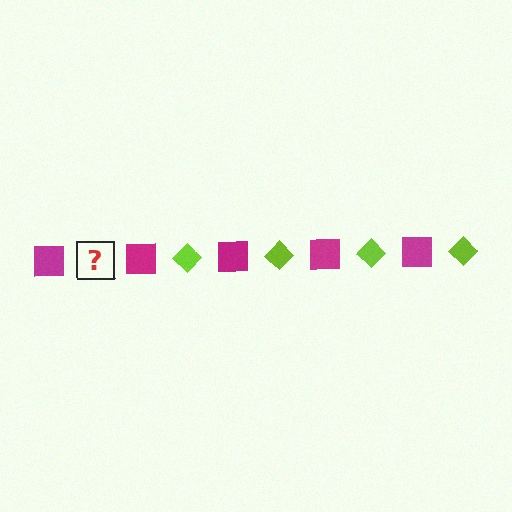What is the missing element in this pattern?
The missing element is a lime diamond.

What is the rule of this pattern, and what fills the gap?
The rule is that the pattern alternates between magenta square and lime diamond. The gap should be filled with a lime diamond.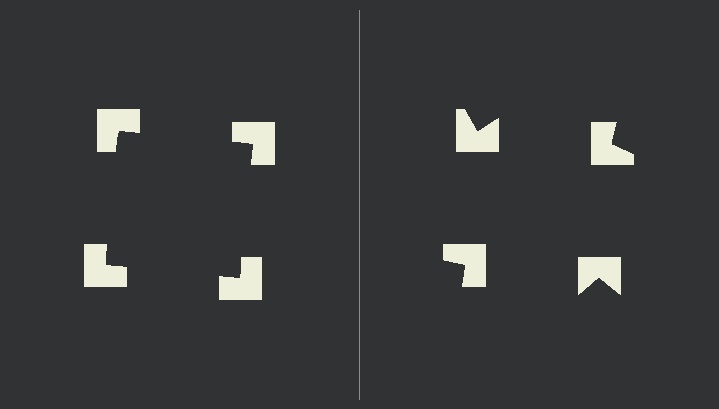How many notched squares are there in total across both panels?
8 — 4 on each side.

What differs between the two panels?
The notched squares are positioned identically on both sides; only the wedge orientations differ. On the left they align to a square; on the right they are misaligned.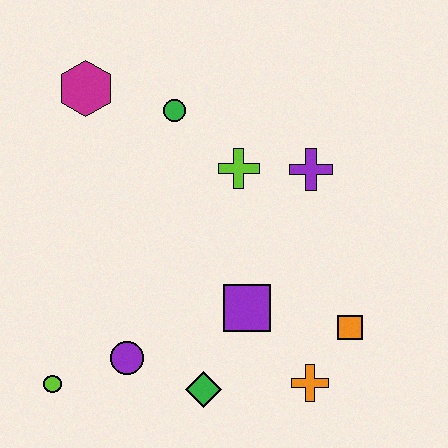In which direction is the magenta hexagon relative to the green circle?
The magenta hexagon is to the left of the green circle.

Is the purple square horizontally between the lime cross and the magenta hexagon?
No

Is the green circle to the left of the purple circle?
No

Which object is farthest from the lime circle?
The purple cross is farthest from the lime circle.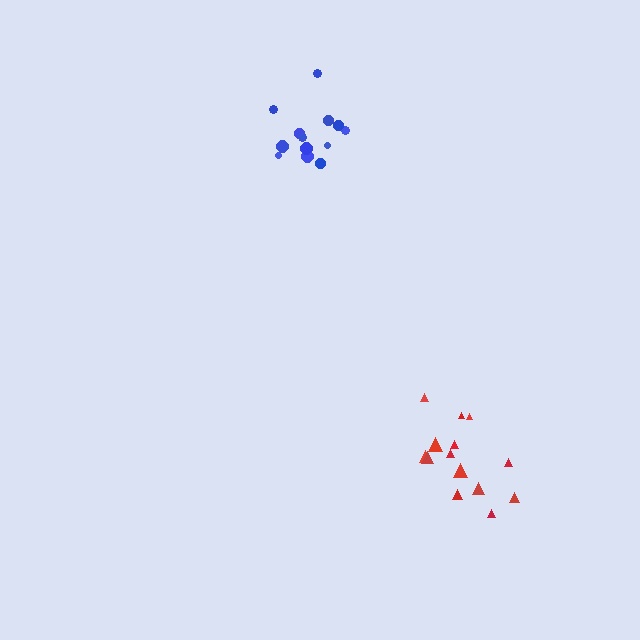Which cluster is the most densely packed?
Blue.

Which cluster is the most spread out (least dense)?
Red.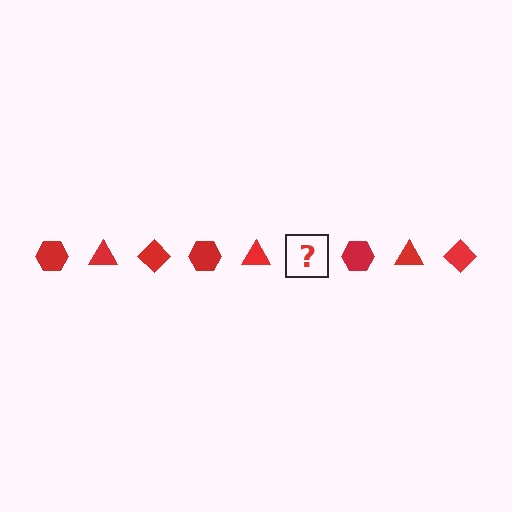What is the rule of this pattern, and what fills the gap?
The rule is that the pattern cycles through hexagon, triangle, diamond shapes in red. The gap should be filled with a red diamond.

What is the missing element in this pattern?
The missing element is a red diamond.